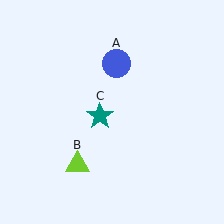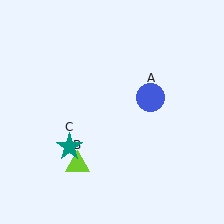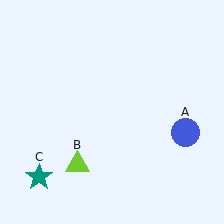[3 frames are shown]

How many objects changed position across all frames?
2 objects changed position: blue circle (object A), teal star (object C).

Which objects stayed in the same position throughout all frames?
Lime triangle (object B) remained stationary.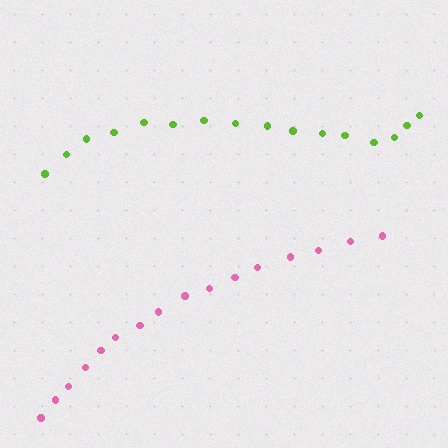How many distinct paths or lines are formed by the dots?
There are 2 distinct paths.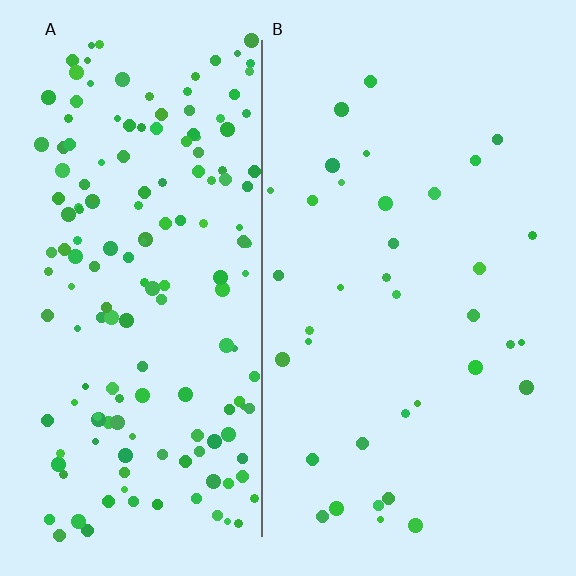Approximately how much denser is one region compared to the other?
Approximately 4.6× — region A over region B.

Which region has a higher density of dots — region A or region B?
A (the left).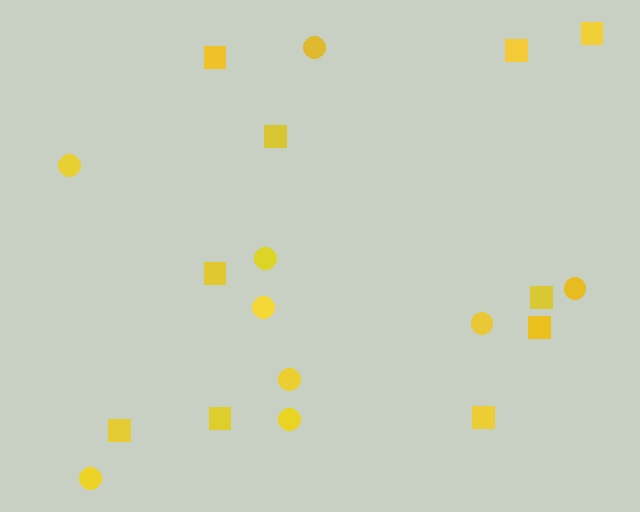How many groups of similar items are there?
There are 2 groups: one group of squares (10) and one group of circles (9).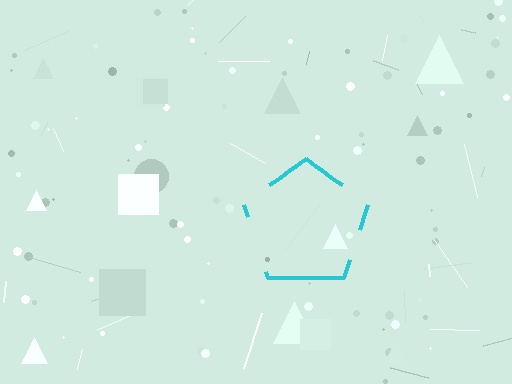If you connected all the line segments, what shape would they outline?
They would outline a pentagon.